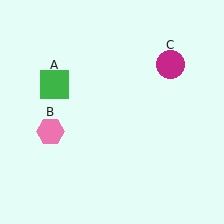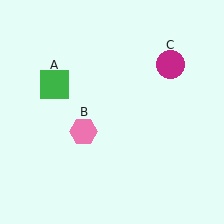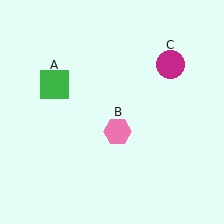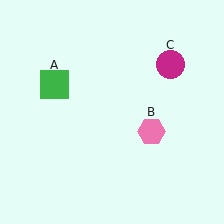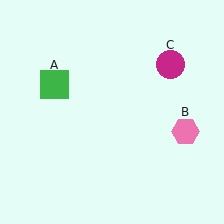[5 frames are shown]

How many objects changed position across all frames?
1 object changed position: pink hexagon (object B).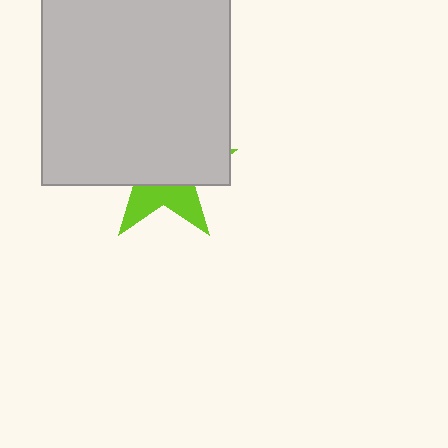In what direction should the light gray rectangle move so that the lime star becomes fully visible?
The light gray rectangle should move up. That is the shortest direction to clear the overlap and leave the lime star fully visible.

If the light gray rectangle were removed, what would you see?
You would see the complete lime star.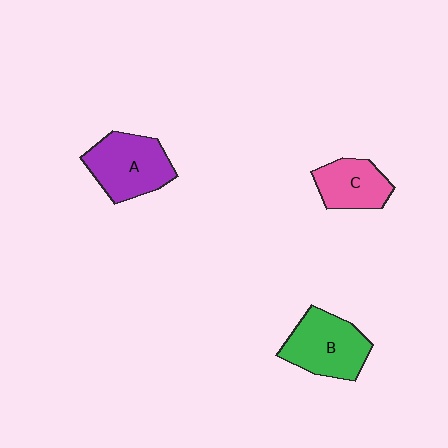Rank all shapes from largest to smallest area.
From largest to smallest: A (purple), B (green), C (pink).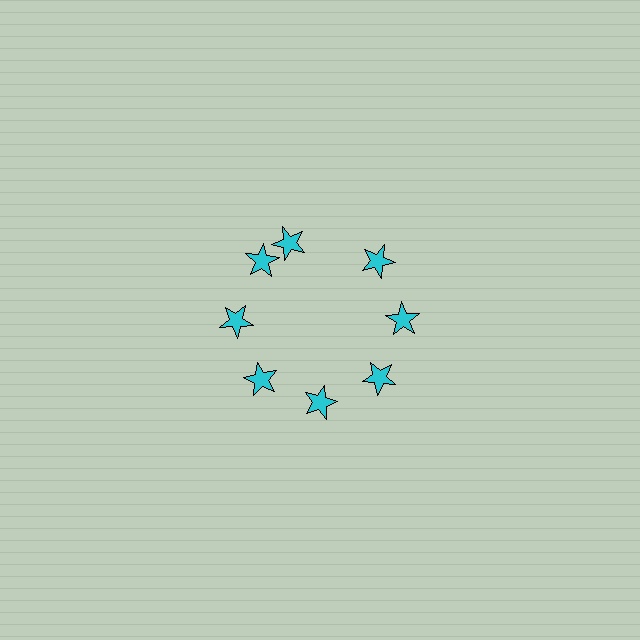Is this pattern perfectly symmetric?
No. The 8 cyan stars are arranged in a ring, but one element near the 12 o'clock position is rotated out of alignment along the ring, breaking the 8-fold rotational symmetry.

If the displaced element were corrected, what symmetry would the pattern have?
It would have 8-fold rotational symmetry — the pattern would map onto itself every 45 degrees.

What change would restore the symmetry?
The symmetry would be restored by rotating it back into even spacing with its neighbors so that all 8 stars sit at equal angles and equal distance from the center.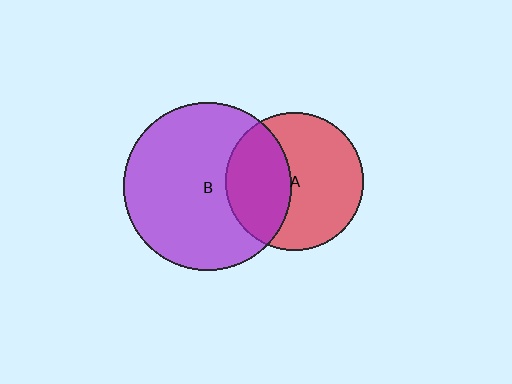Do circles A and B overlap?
Yes.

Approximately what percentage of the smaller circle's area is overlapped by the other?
Approximately 40%.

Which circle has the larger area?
Circle B (purple).